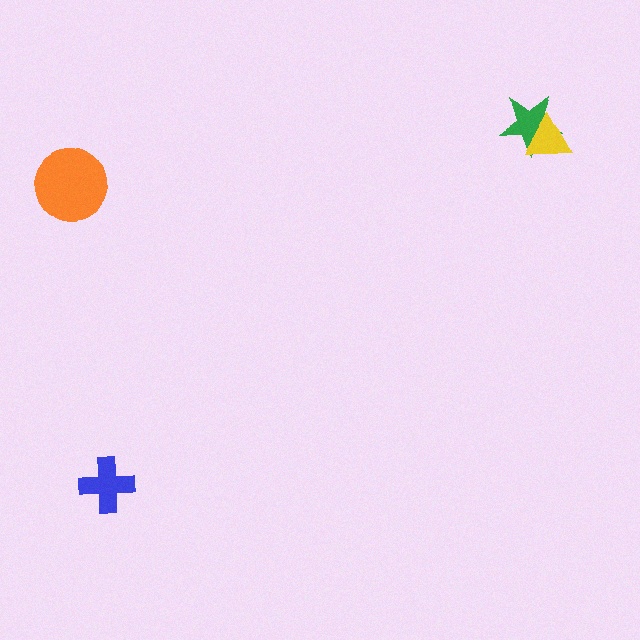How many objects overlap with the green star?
1 object overlaps with the green star.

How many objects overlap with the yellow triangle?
1 object overlaps with the yellow triangle.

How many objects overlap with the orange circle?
0 objects overlap with the orange circle.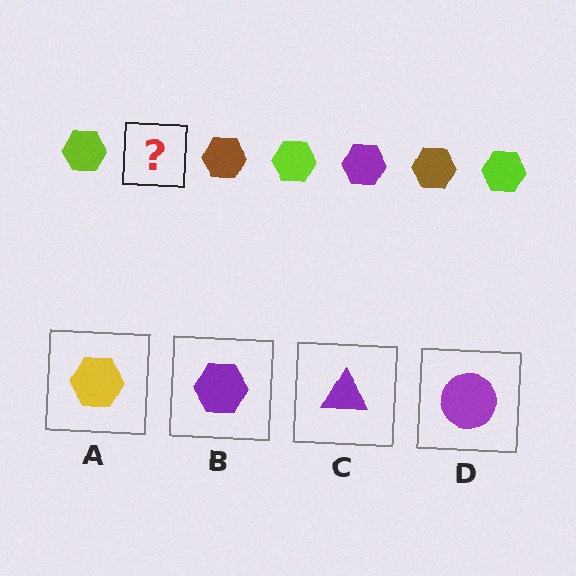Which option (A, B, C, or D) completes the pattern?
B.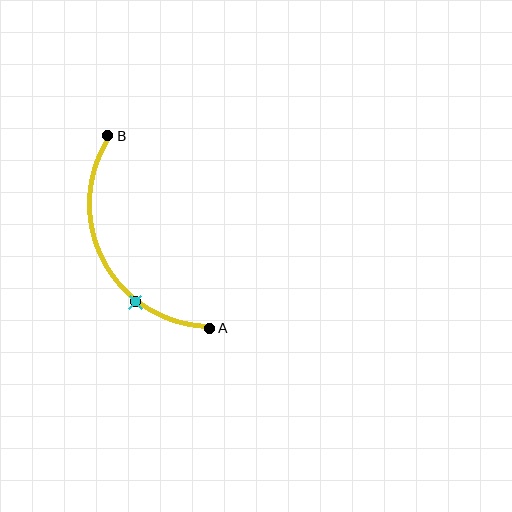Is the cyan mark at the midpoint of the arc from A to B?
No. The cyan mark lies on the arc but is closer to endpoint A. The arc midpoint would be at the point on the curve equidistant along the arc from both A and B.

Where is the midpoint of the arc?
The arc midpoint is the point on the curve farthest from the straight line joining A and B. It sits to the left of that line.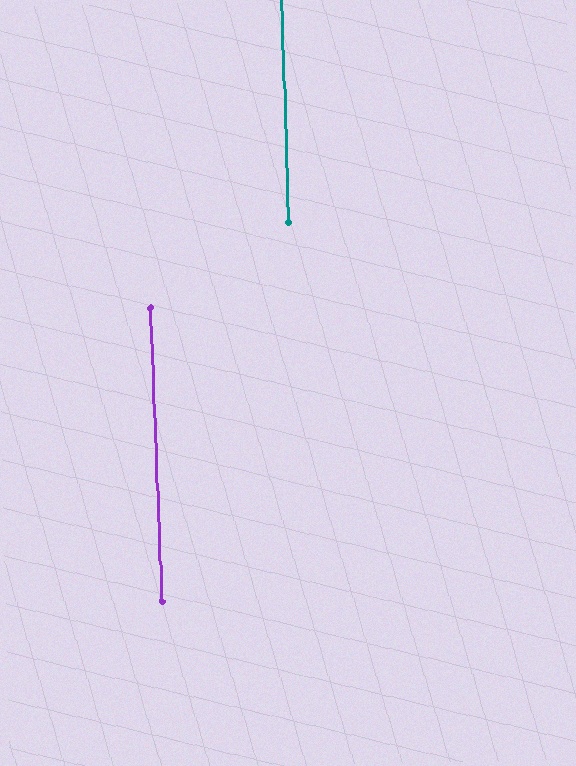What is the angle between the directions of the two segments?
Approximately 1 degree.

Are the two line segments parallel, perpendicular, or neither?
Parallel — their directions differ by only 0.7°.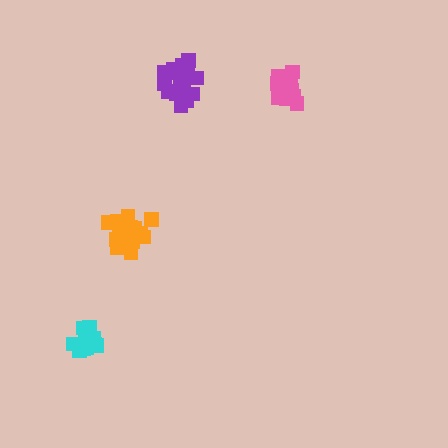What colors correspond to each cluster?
The clusters are colored: pink, purple, orange, cyan.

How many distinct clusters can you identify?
There are 4 distinct clusters.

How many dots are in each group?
Group 1: 14 dots, Group 2: 17 dots, Group 3: 16 dots, Group 4: 11 dots (58 total).